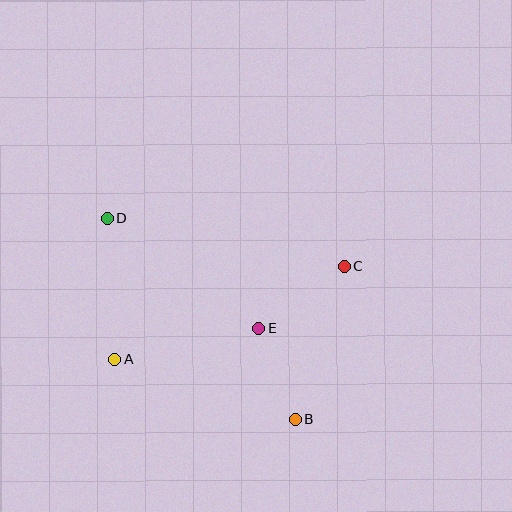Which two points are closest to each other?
Points B and E are closest to each other.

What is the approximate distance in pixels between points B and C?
The distance between B and C is approximately 161 pixels.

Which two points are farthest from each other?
Points B and D are farthest from each other.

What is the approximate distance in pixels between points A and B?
The distance between A and B is approximately 189 pixels.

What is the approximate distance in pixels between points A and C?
The distance between A and C is approximately 247 pixels.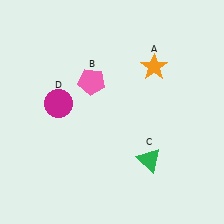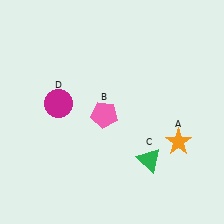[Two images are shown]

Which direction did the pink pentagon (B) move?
The pink pentagon (B) moved down.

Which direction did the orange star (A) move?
The orange star (A) moved down.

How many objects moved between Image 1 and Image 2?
2 objects moved between the two images.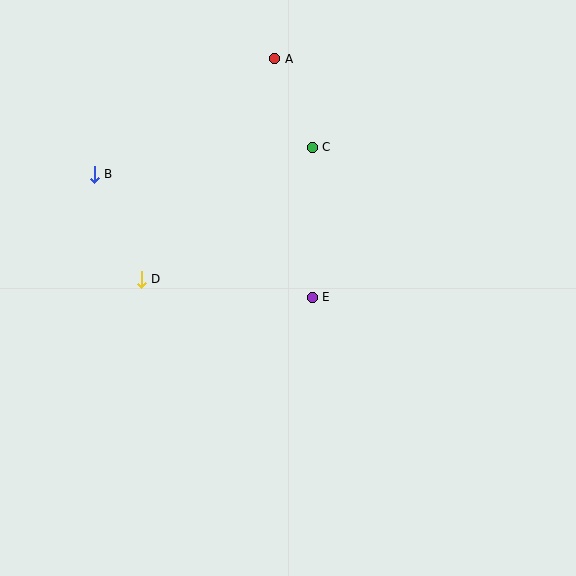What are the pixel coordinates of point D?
Point D is at (141, 279).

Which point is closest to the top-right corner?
Point C is closest to the top-right corner.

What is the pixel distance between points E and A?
The distance between E and A is 241 pixels.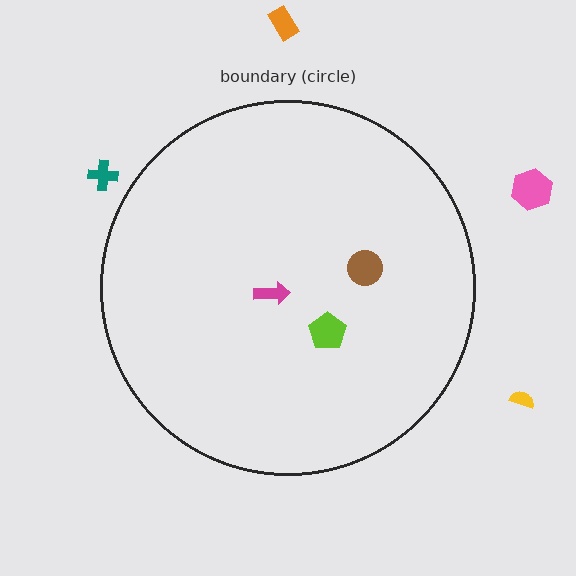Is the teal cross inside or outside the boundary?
Outside.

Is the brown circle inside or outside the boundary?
Inside.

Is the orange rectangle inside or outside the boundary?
Outside.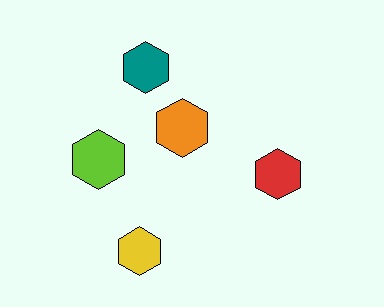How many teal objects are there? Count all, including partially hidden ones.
There is 1 teal object.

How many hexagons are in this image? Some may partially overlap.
There are 5 hexagons.